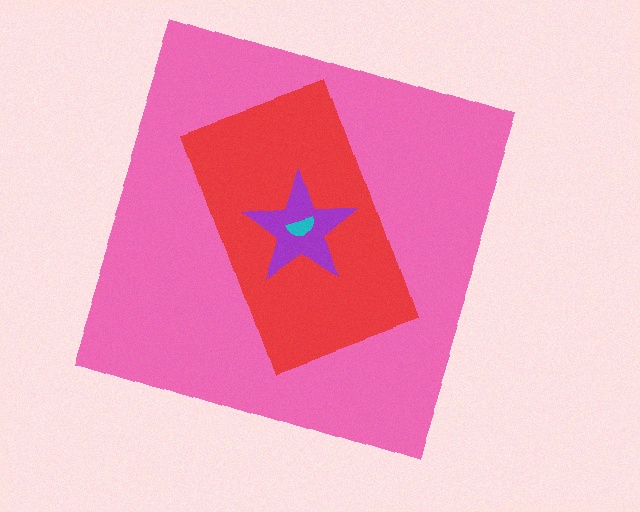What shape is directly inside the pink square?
The red rectangle.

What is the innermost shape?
The cyan semicircle.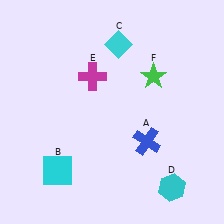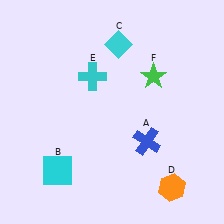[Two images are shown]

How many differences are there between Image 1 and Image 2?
There are 2 differences between the two images.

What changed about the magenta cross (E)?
In Image 1, E is magenta. In Image 2, it changed to cyan.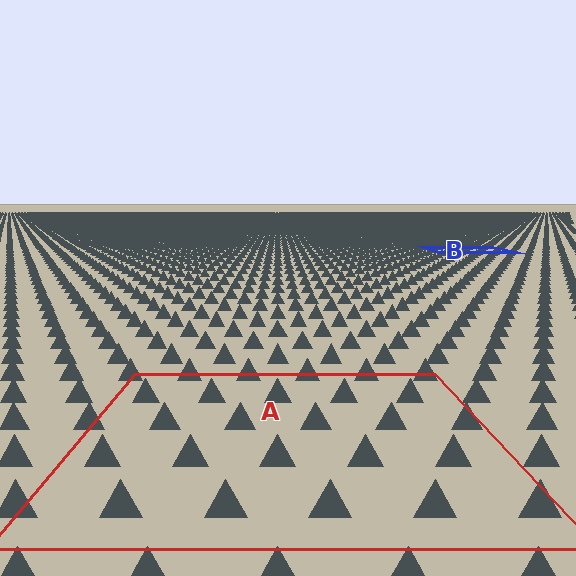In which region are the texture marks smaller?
The texture marks are smaller in region B, because it is farther away.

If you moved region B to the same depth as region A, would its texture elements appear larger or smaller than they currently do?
They would appear larger. At a closer depth, the same texture elements are projected at a bigger on-screen size.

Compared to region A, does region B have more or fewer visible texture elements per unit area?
Region B has more texture elements per unit area — they are packed more densely because it is farther away.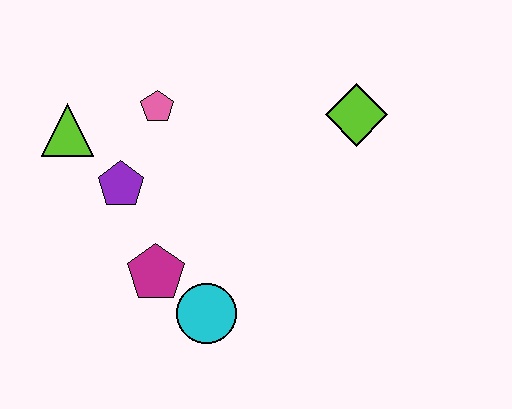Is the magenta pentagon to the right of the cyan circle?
No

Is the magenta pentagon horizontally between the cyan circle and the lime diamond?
No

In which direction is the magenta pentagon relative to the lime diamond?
The magenta pentagon is to the left of the lime diamond.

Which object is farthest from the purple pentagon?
The lime diamond is farthest from the purple pentagon.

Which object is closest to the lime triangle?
The purple pentagon is closest to the lime triangle.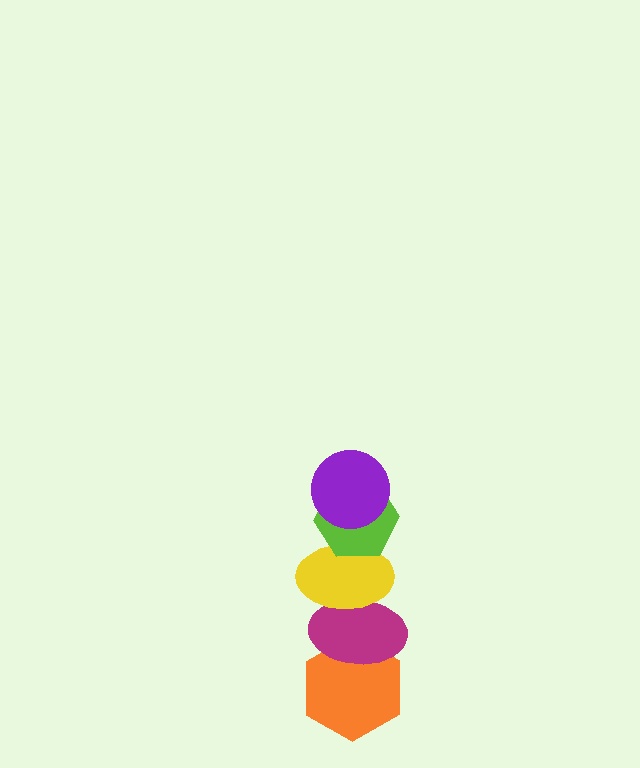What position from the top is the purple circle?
The purple circle is 1st from the top.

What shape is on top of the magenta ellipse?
The yellow ellipse is on top of the magenta ellipse.